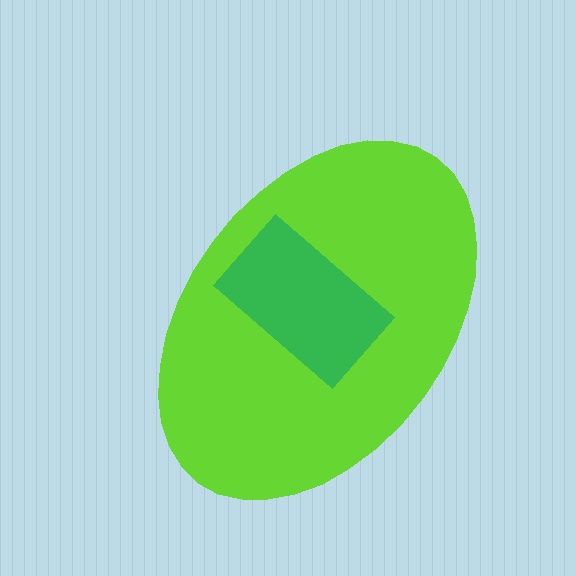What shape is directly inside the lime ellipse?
The green rectangle.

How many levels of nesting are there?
2.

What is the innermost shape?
The green rectangle.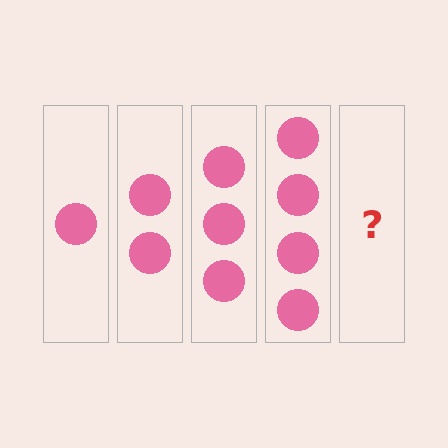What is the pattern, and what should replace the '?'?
The pattern is that each step adds one more circle. The '?' should be 5 circles.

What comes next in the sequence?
The next element should be 5 circles.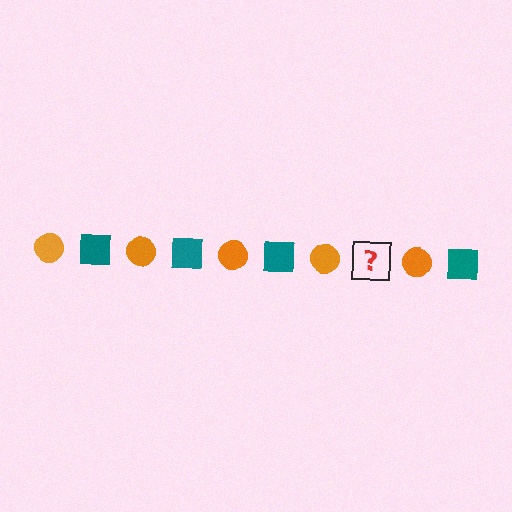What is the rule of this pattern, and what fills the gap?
The rule is that the pattern alternates between orange circle and teal square. The gap should be filled with a teal square.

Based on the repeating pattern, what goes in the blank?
The blank should be a teal square.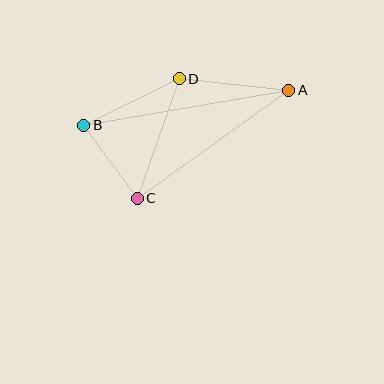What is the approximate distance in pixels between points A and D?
The distance between A and D is approximately 110 pixels.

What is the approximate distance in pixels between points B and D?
The distance between B and D is approximately 106 pixels.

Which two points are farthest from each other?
Points A and B are farthest from each other.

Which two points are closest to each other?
Points B and C are closest to each other.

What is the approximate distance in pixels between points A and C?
The distance between A and C is approximately 186 pixels.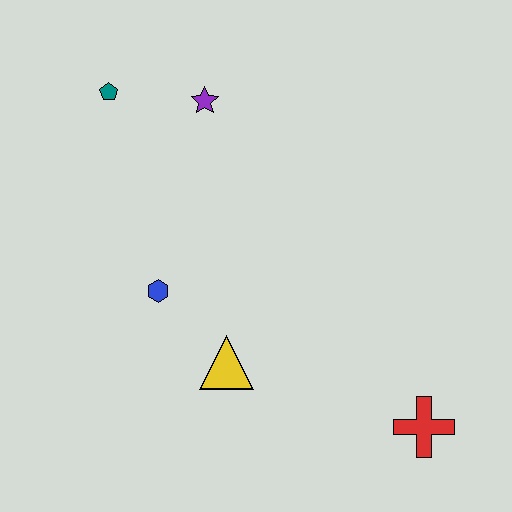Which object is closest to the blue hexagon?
The yellow triangle is closest to the blue hexagon.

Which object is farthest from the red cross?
The teal pentagon is farthest from the red cross.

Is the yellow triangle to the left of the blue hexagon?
No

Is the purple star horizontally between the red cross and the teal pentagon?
Yes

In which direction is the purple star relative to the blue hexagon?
The purple star is above the blue hexagon.